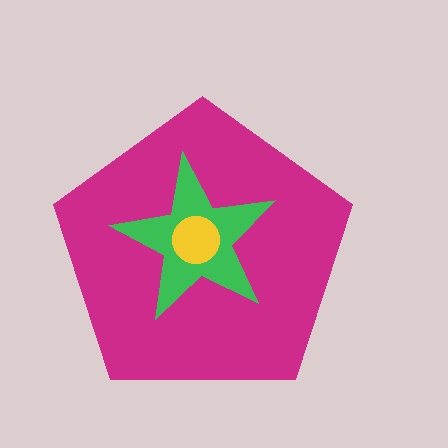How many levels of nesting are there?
3.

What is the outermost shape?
The magenta pentagon.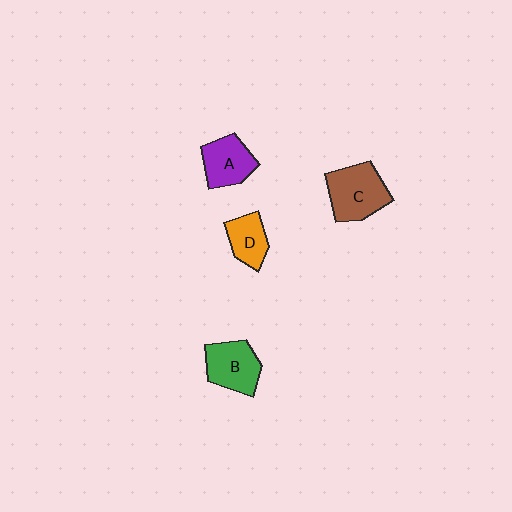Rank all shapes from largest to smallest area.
From largest to smallest: C (brown), B (green), A (purple), D (orange).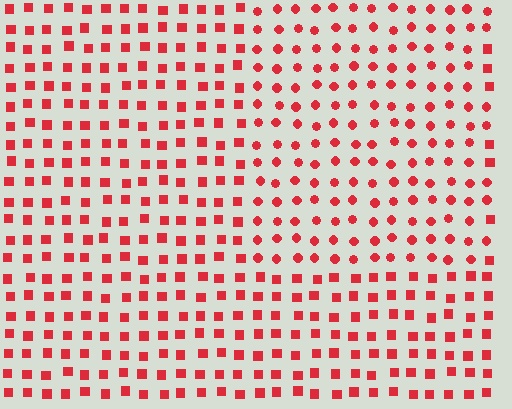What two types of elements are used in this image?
The image uses circles inside the rectangle region and squares outside it.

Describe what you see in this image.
The image is filled with small red elements arranged in a uniform grid. A rectangle-shaped region contains circles, while the surrounding area contains squares. The boundary is defined purely by the change in element shape.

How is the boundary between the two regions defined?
The boundary is defined by a change in element shape: circles inside vs. squares outside. All elements share the same color and spacing.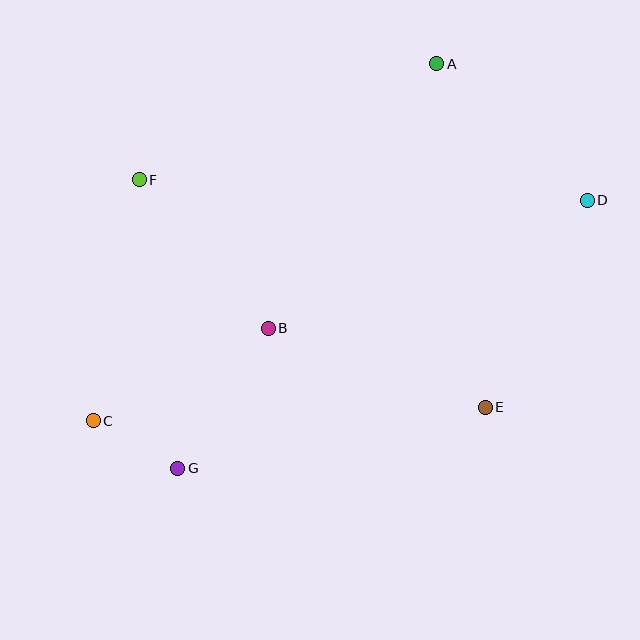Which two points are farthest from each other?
Points C and D are farthest from each other.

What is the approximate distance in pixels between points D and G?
The distance between D and G is approximately 489 pixels.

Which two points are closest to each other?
Points C and G are closest to each other.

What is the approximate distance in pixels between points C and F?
The distance between C and F is approximately 245 pixels.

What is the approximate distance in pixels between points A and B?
The distance between A and B is approximately 314 pixels.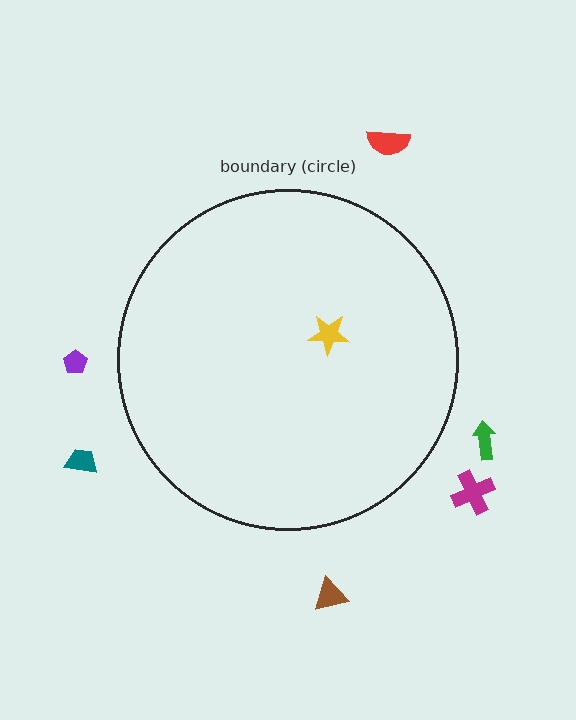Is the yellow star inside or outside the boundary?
Inside.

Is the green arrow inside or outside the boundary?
Outside.